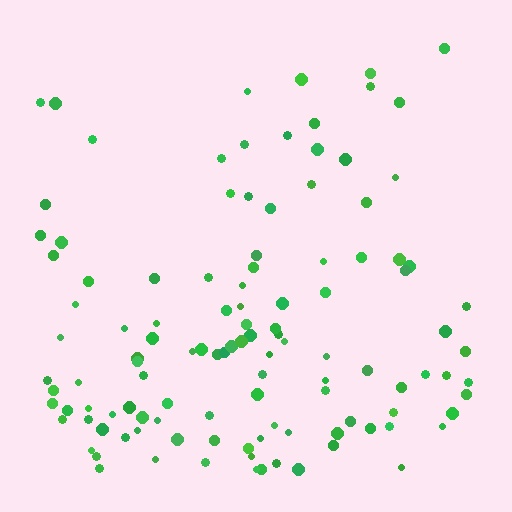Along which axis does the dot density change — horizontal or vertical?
Vertical.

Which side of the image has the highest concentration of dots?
The bottom.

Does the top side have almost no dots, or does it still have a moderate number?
Still a moderate number, just noticeably fewer than the bottom.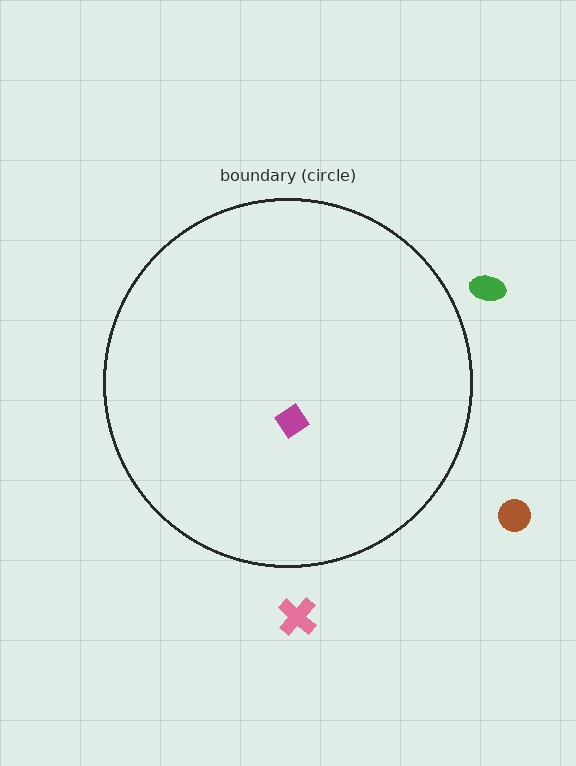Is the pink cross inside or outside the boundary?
Outside.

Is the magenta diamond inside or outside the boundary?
Inside.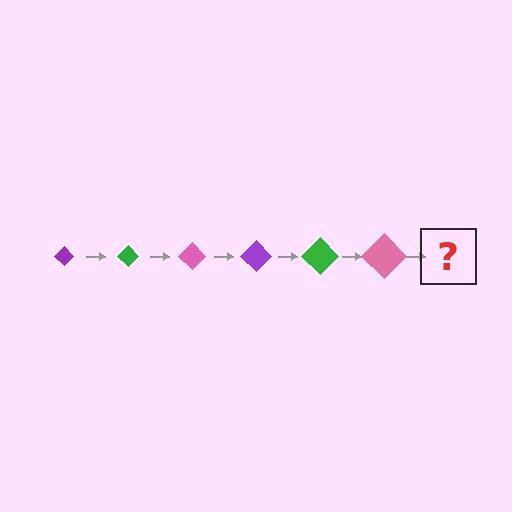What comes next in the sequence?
The next element should be a purple diamond, larger than the previous one.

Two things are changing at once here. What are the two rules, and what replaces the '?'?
The two rules are that the diamond grows larger each step and the color cycles through purple, green, and pink. The '?' should be a purple diamond, larger than the previous one.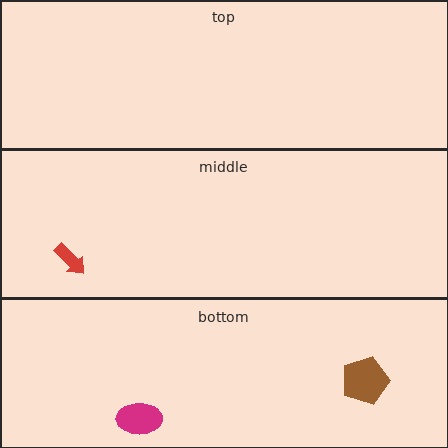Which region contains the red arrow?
The middle region.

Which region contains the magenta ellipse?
The bottom region.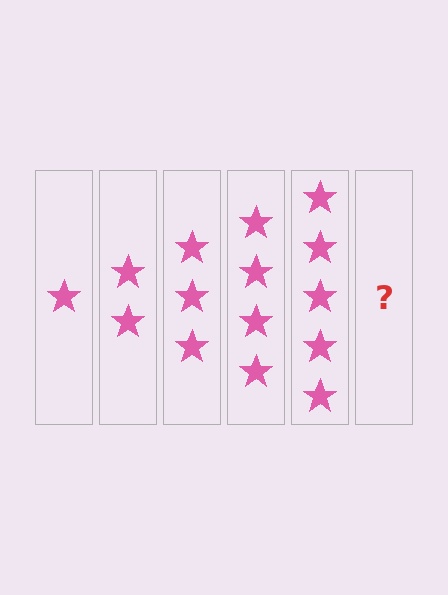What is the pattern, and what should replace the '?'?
The pattern is that each step adds one more star. The '?' should be 6 stars.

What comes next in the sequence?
The next element should be 6 stars.